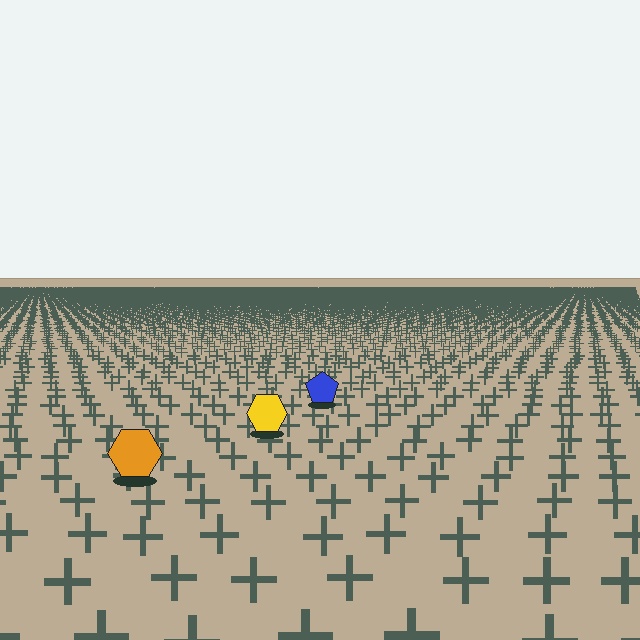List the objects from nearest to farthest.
From nearest to farthest: the orange hexagon, the yellow hexagon, the blue pentagon.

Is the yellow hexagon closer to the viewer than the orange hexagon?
No. The orange hexagon is closer — you can tell from the texture gradient: the ground texture is coarser near it.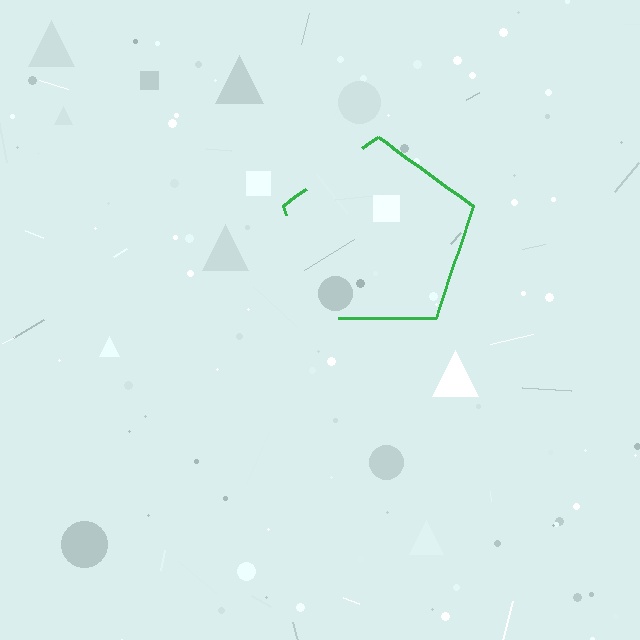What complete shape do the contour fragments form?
The contour fragments form a pentagon.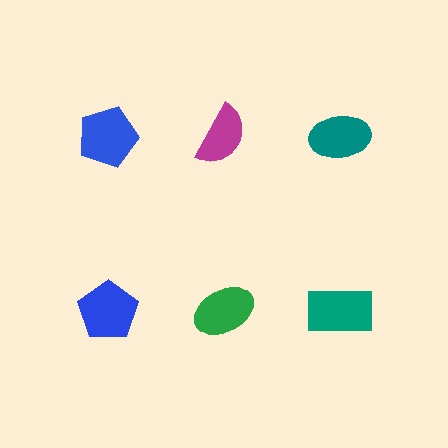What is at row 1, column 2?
A magenta semicircle.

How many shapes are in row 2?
3 shapes.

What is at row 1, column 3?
A teal ellipse.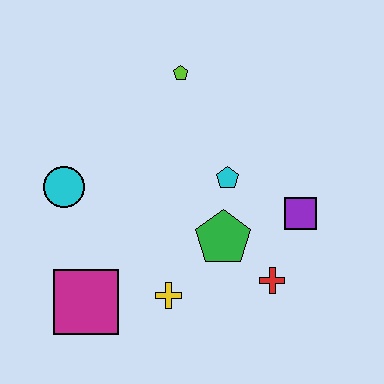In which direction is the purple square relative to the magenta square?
The purple square is to the right of the magenta square.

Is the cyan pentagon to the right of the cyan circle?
Yes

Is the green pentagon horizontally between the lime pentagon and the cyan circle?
No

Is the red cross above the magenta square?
Yes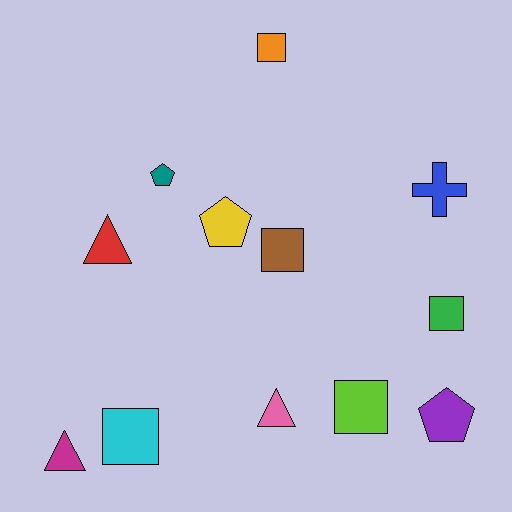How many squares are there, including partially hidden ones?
There are 5 squares.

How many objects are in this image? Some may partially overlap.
There are 12 objects.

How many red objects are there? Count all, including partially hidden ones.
There is 1 red object.